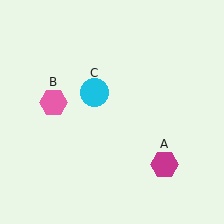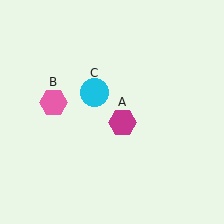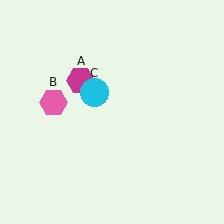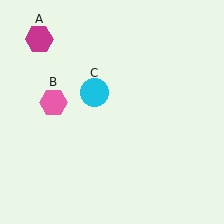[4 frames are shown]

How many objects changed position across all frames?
1 object changed position: magenta hexagon (object A).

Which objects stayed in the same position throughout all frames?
Pink hexagon (object B) and cyan circle (object C) remained stationary.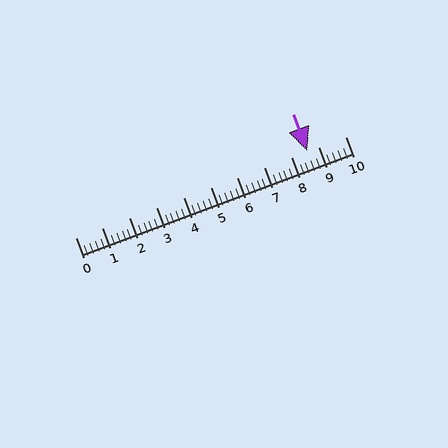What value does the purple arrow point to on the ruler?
The purple arrow points to approximately 8.6.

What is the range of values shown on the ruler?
The ruler shows values from 0 to 10.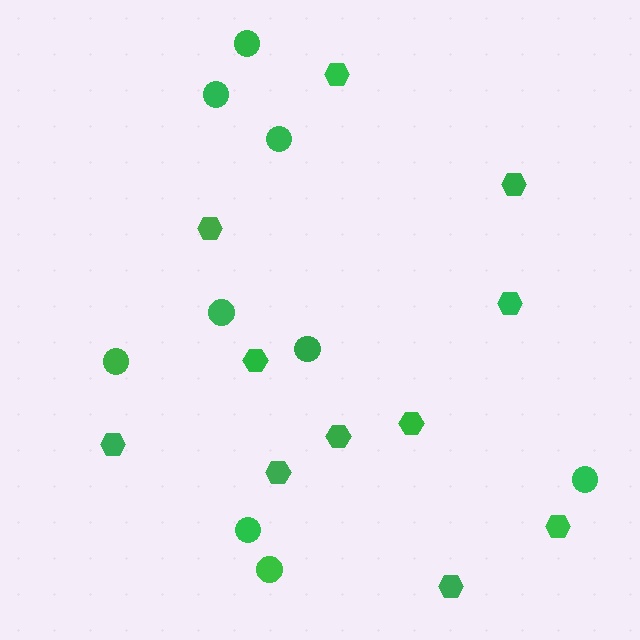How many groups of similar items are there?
There are 2 groups: one group of hexagons (11) and one group of circles (9).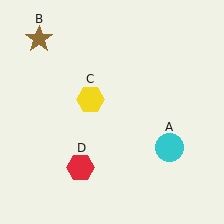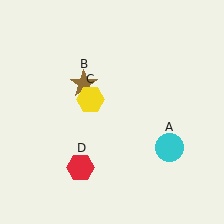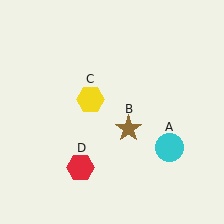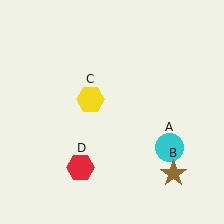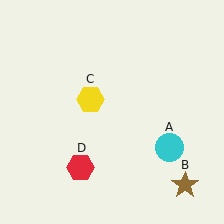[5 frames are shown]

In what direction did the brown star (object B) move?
The brown star (object B) moved down and to the right.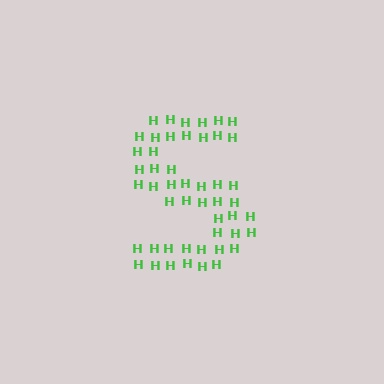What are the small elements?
The small elements are letter H's.